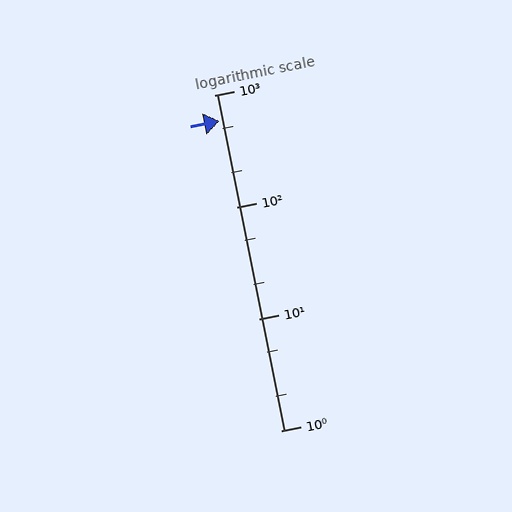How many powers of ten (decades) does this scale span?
The scale spans 3 decades, from 1 to 1000.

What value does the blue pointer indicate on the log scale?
The pointer indicates approximately 580.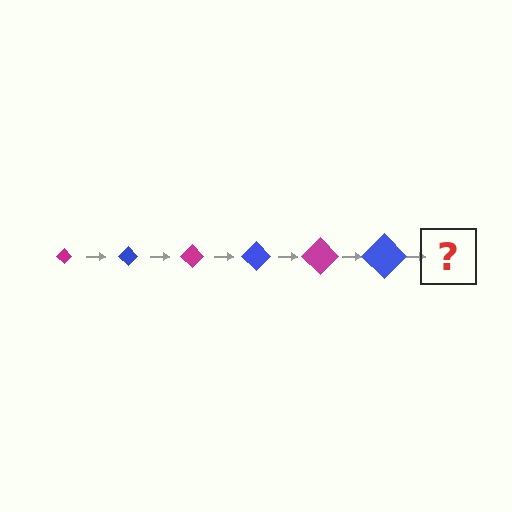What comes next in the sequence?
The next element should be a magenta diamond, larger than the previous one.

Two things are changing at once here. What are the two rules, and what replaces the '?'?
The two rules are that the diamond grows larger each step and the color cycles through magenta and blue. The '?' should be a magenta diamond, larger than the previous one.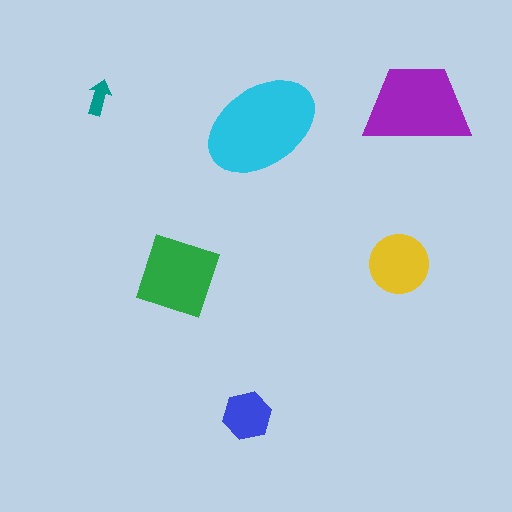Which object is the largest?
The cyan ellipse.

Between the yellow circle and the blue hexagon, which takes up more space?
The yellow circle.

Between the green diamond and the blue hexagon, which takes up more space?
The green diamond.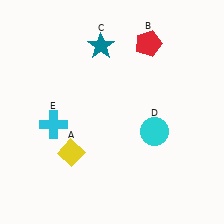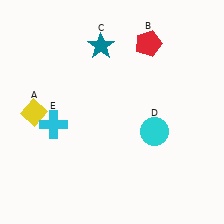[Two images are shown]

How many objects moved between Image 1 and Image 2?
1 object moved between the two images.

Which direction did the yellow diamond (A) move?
The yellow diamond (A) moved up.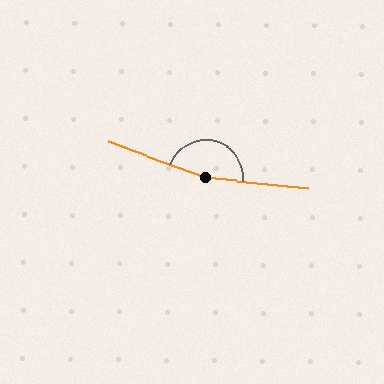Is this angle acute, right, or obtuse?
It is obtuse.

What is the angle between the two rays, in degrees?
Approximately 165 degrees.